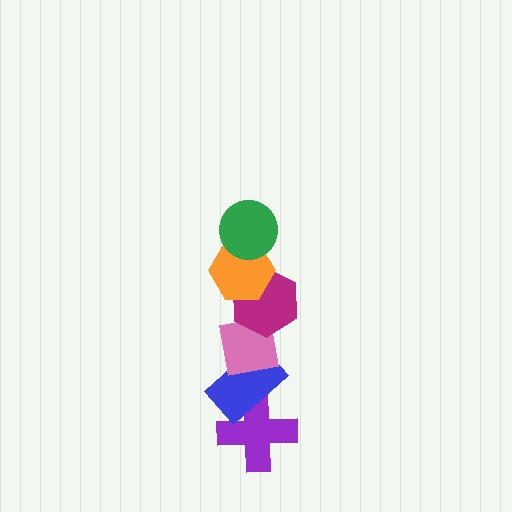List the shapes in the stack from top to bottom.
From top to bottom: the green circle, the orange hexagon, the magenta hexagon, the pink square, the blue rectangle, the purple cross.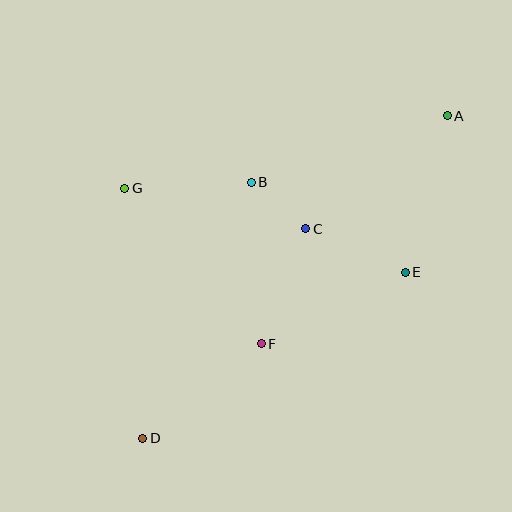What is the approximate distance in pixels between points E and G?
The distance between E and G is approximately 293 pixels.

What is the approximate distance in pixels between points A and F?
The distance between A and F is approximately 294 pixels.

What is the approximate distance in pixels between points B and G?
The distance between B and G is approximately 127 pixels.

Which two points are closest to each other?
Points B and C are closest to each other.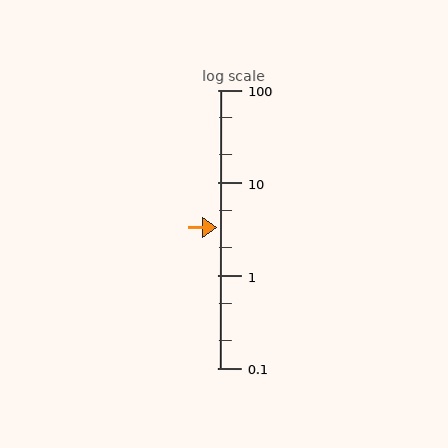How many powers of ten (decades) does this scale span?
The scale spans 3 decades, from 0.1 to 100.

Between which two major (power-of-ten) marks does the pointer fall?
The pointer is between 1 and 10.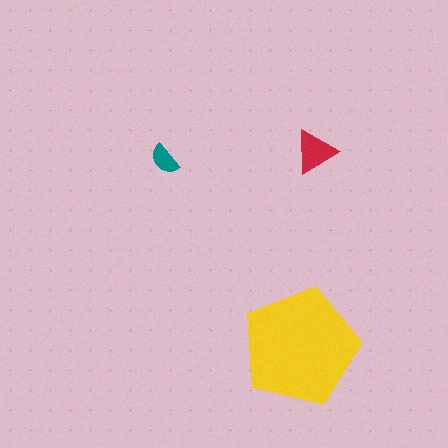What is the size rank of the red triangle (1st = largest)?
2nd.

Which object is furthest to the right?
The red triangle is rightmost.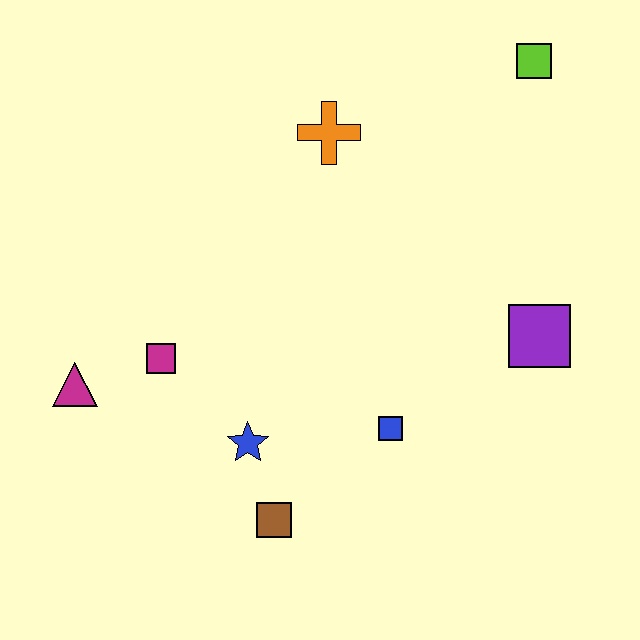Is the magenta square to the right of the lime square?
No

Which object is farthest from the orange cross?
The brown square is farthest from the orange cross.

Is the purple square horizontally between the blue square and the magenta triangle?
No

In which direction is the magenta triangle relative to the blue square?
The magenta triangle is to the left of the blue square.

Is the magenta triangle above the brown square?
Yes